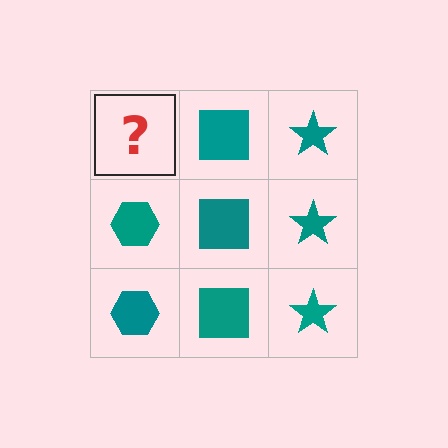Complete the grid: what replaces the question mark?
The question mark should be replaced with a teal hexagon.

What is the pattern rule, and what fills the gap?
The rule is that each column has a consistent shape. The gap should be filled with a teal hexagon.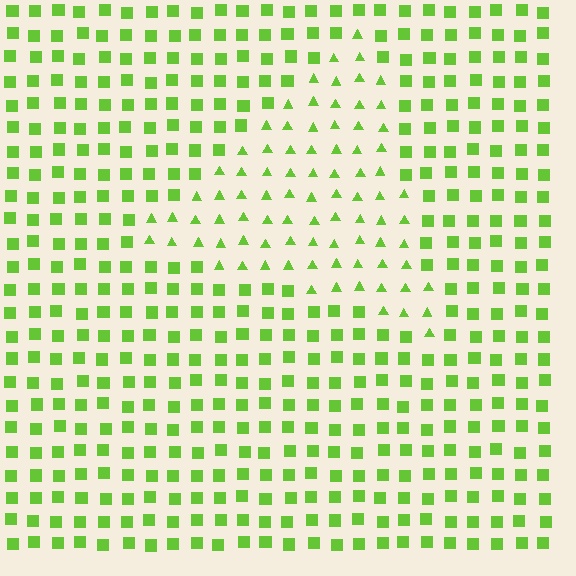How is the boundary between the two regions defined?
The boundary is defined by a change in element shape: triangles inside vs. squares outside. All elements share the same color and spacing.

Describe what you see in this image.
The image is filled with small lime elements arranged in a uniform grid. A triangle-shaped region contains triangles, while the surrounding area contains squares. The boundary is defined purely by the change in element shape.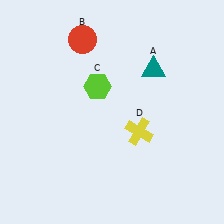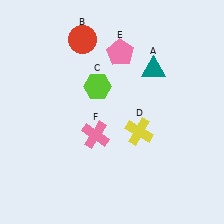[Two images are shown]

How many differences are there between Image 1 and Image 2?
There are 2 differences between the two images.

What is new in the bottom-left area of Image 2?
A pink cross (F) was added in the bottom-left area of Image 2.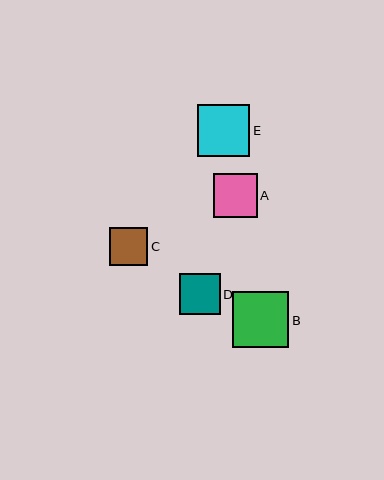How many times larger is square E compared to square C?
Square E is approximately 1.4 times the size of square C.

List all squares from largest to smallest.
From largest to smallest: B, E, A, D, C.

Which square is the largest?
Square B is the largest with a size of approximately 56 pixels.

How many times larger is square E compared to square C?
Square E is approximately 1.4 times the size of square C.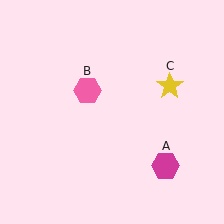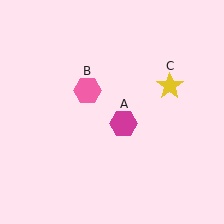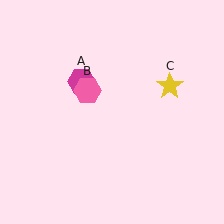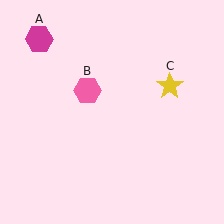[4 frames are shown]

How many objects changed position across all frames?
1 object changed position: magenta hexagon (object A).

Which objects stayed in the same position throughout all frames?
Pink hexagon (object B) and yellow star (object C) remained stationary.